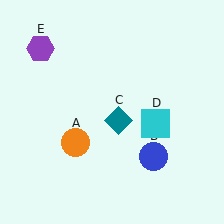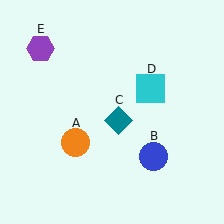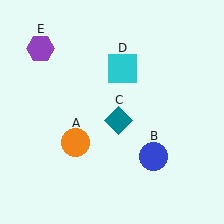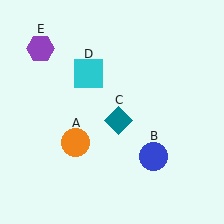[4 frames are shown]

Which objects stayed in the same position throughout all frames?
Orange circle (object A) and blue circle (object B) and teal diamond (object C) and purple hexagon (object E) remained stationary.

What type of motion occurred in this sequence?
The cyan square (object D) rotated counterclockwise around the center of the scene.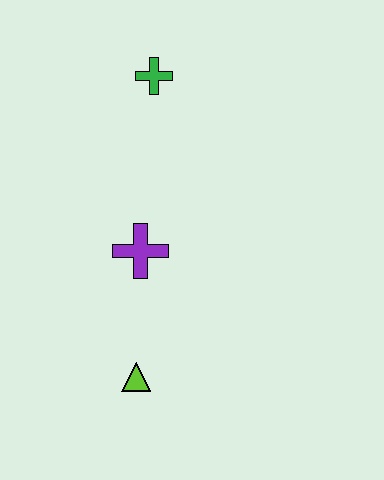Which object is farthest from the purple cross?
The green cross is farthest from the purple cross.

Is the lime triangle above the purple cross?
No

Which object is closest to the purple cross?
The lime triangle is closest to the purple cross.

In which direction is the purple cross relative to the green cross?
The purple cross is below the green cross.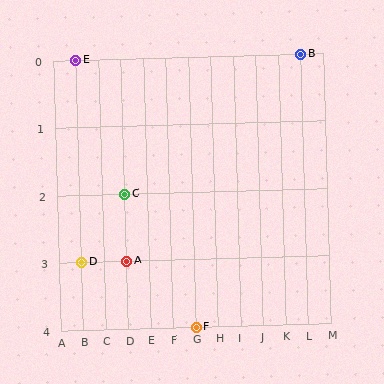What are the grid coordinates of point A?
Point A is at grid coordinates (D, 3).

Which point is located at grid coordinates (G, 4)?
Point F is at (G, 4).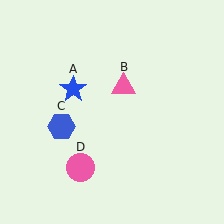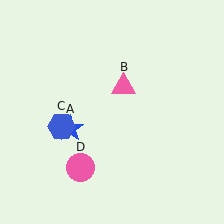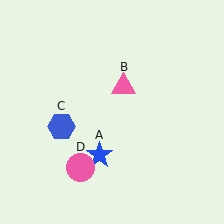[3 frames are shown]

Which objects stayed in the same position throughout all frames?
Pink triangle (object B) and blue hexagon (object C) and pink circle (object D) remained stationary.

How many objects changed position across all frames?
1 object changed position: blue star (object A).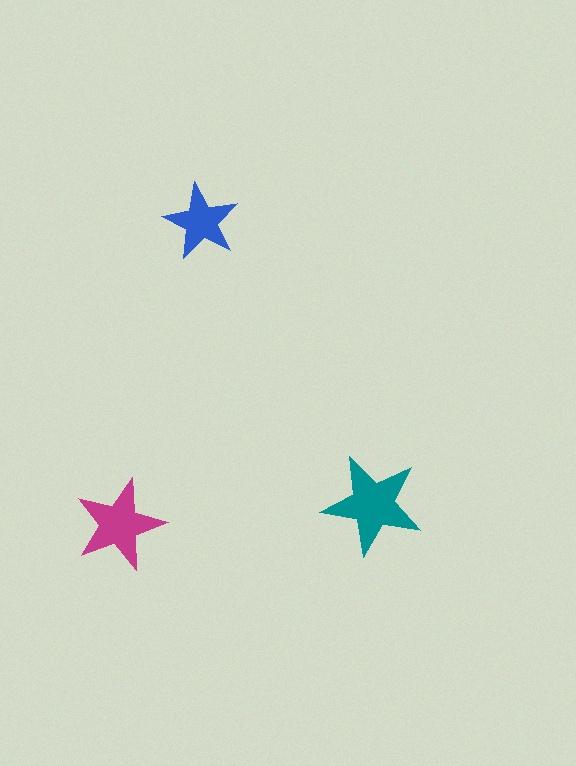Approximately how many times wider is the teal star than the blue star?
About 1.5 times wider.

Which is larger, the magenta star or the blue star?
The magenta one.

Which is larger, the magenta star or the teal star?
The teal one.